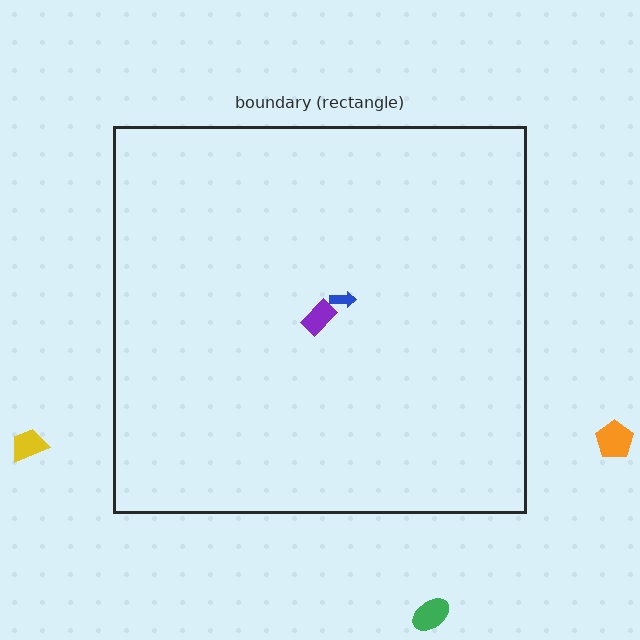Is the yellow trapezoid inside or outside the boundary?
Outside.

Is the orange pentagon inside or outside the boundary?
Outside.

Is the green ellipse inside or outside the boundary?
Outside.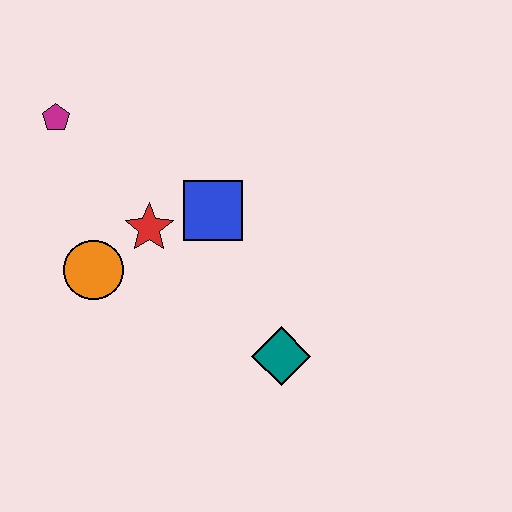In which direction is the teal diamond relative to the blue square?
The teal diamond is below the blue square.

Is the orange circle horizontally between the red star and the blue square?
No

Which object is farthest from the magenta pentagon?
The teal diamond is farthest from the magenta pentagon.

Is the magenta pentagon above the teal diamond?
Yes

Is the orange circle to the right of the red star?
No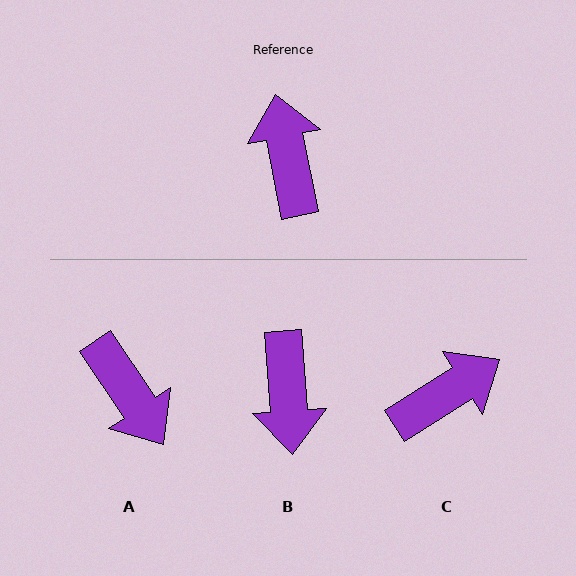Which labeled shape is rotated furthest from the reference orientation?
B, about 173 degrees away.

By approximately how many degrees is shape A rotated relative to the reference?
Approximately 158 degrees clockwise.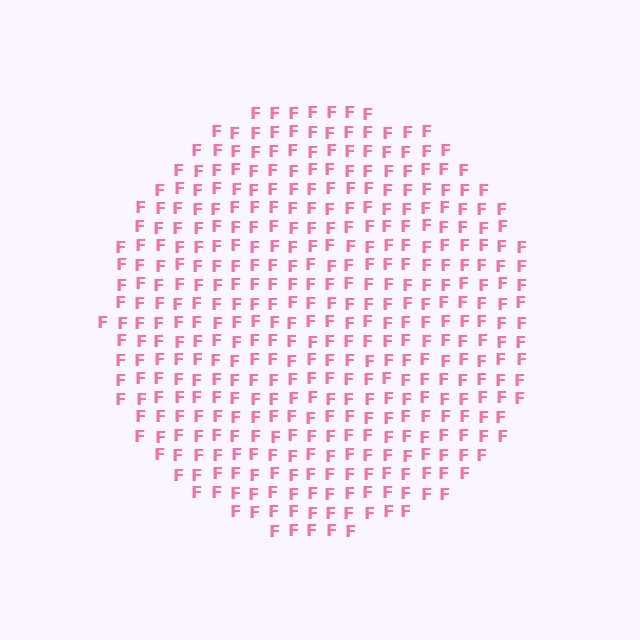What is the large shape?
The large shape is a circle.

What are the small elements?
The small elements are letter F's.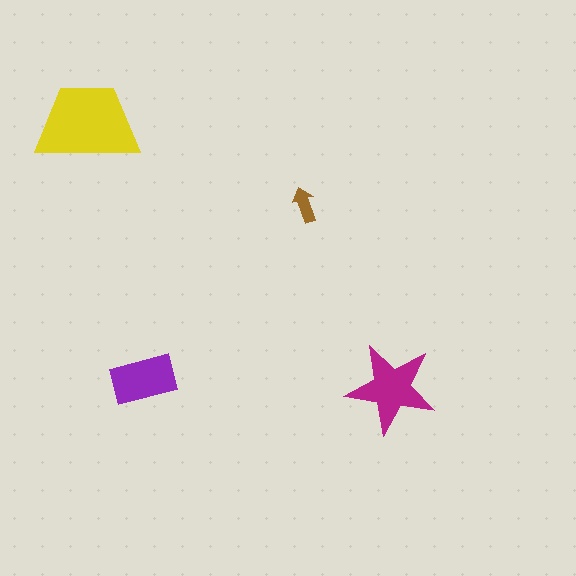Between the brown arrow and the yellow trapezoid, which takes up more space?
The yellow trapezoid.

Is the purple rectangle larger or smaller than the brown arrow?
Larger.